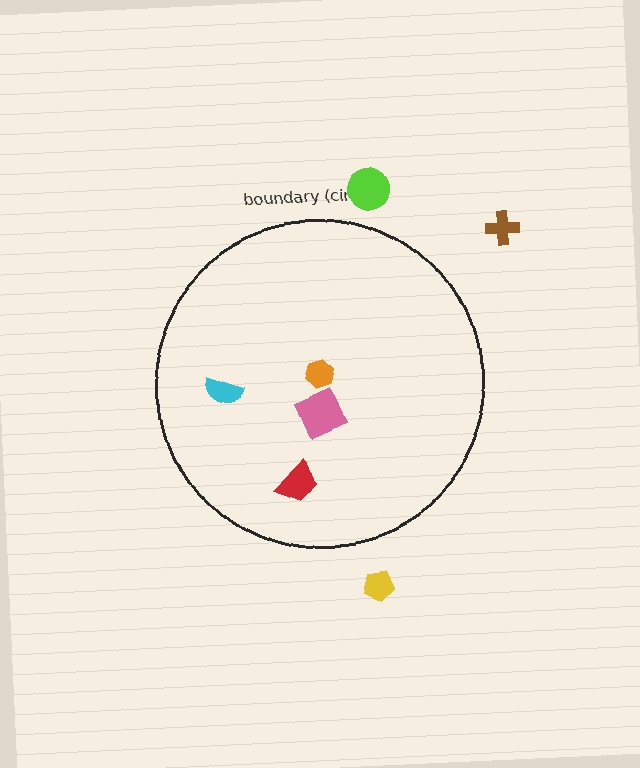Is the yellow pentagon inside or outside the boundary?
Outside.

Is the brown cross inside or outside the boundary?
Outside.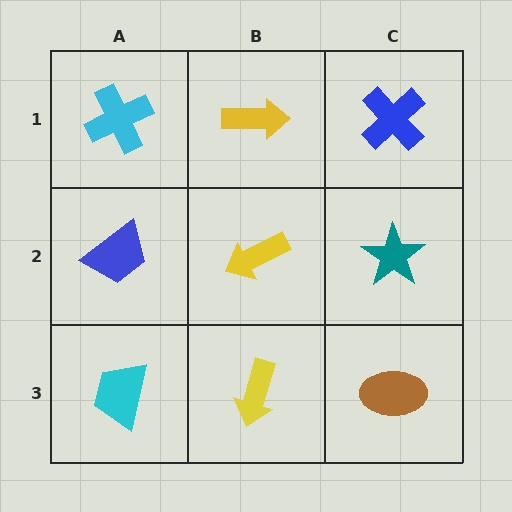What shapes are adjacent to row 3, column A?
A blue trapezoid (row 2, column A), a yellow arrow (row 3, column B).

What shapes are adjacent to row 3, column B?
A yellow arrow (row 2, column B), a cyan trapezoid (row 3, column A), a brown ellipse (row 3, column C).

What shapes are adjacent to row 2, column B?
A yellow arrow (row 1, column B), a yellow arrow (row 3, column B), a blue trapezoid (row 2, column A), a teal star (row 2, column C).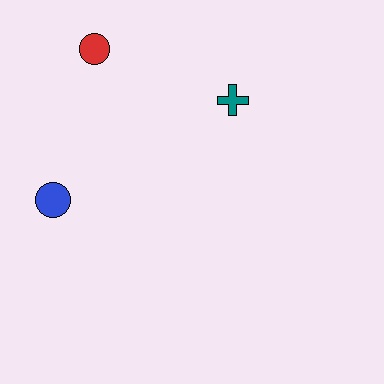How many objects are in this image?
There are 3 objects.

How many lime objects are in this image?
There are no lime objects.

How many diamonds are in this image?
There are no diamonds.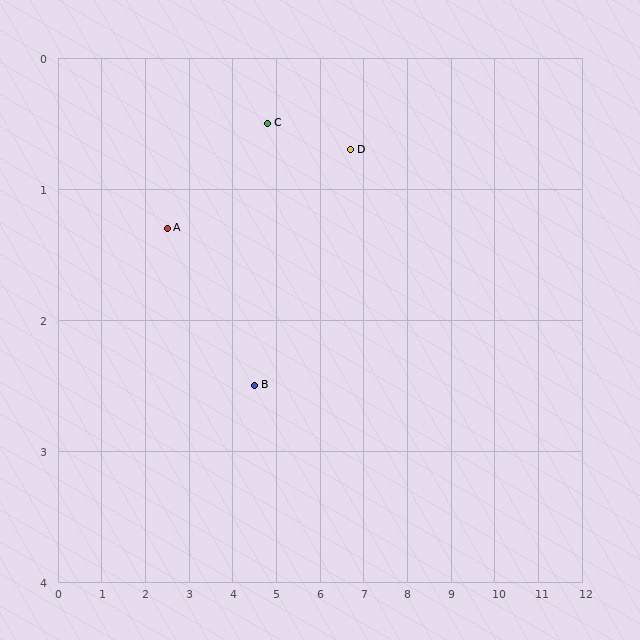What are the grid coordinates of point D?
Point D is at approximately (6.7, 0.7).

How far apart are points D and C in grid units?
Points D and C are about 1.9 grid units apart.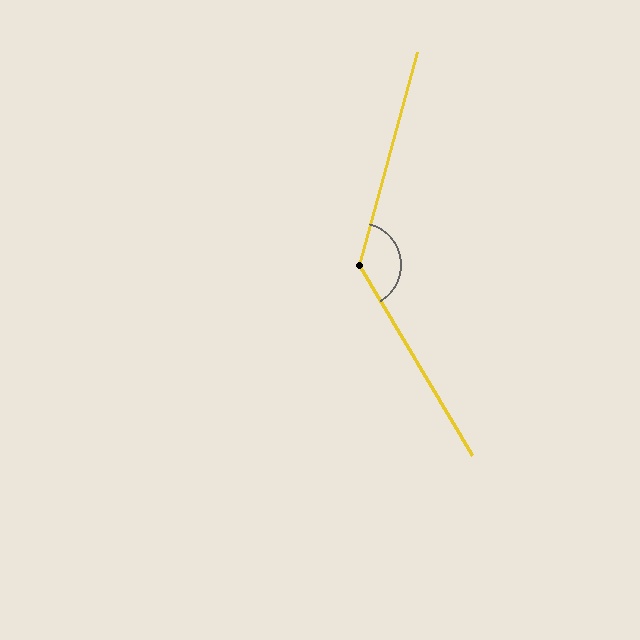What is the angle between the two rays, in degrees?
Approximately 134 degrees.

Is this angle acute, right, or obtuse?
It is obtuse.